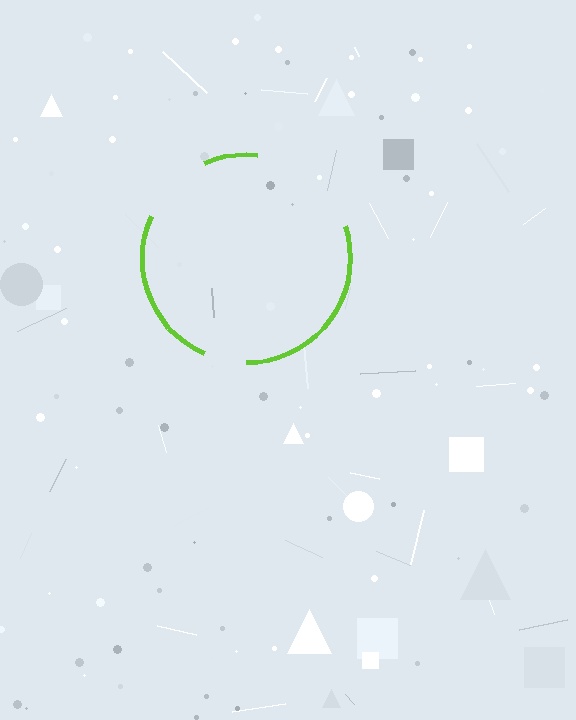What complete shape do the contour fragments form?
The contour fragments form a circle.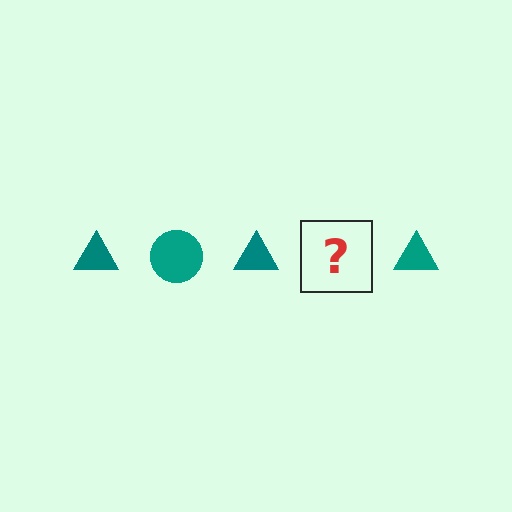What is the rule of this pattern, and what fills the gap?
The rule is that the pattern cycles through triangle, circle shapes in teal. The gap should be filled with a teal circle.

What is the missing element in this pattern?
The missing element is a teal circle.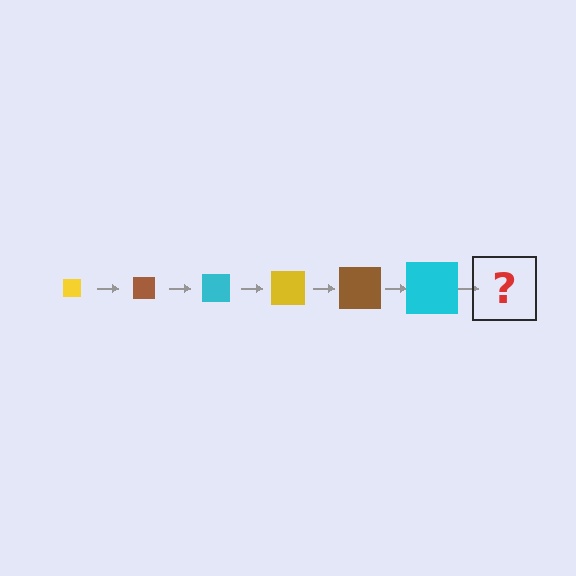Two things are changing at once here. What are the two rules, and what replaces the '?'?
The two rules are that the square grows larger each step and the color cycles through yellow, brown, and cyan. The '?' should be a yellow square, larger than the previous one.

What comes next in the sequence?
The next element should be a yellow square, larger than the previous one.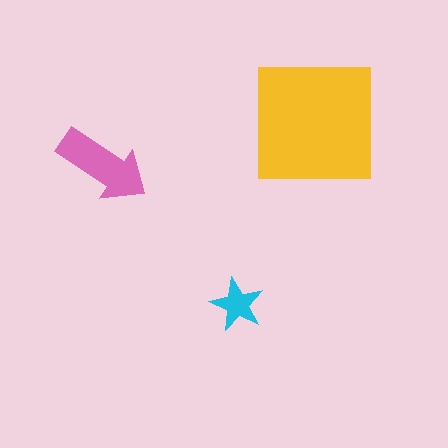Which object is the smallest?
The cyan star.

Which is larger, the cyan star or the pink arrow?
The pink arrow.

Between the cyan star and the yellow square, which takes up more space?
The yellow square.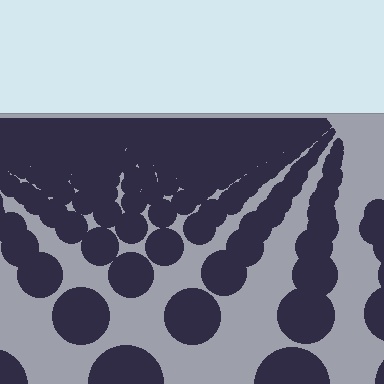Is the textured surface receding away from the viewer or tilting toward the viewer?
The surface is receding away from the viewer. Texture elements get smaller and denser toward the top.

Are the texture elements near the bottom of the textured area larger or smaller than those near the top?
Larger. Near the bottom, elements are closer to the viewer and appear at a bigger on-screen size.